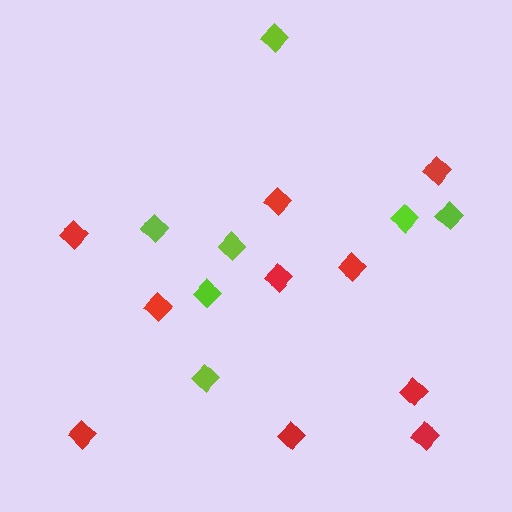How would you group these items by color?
There are 2 groups: one group of lime diamonds (7) and one group of red diamonds (10).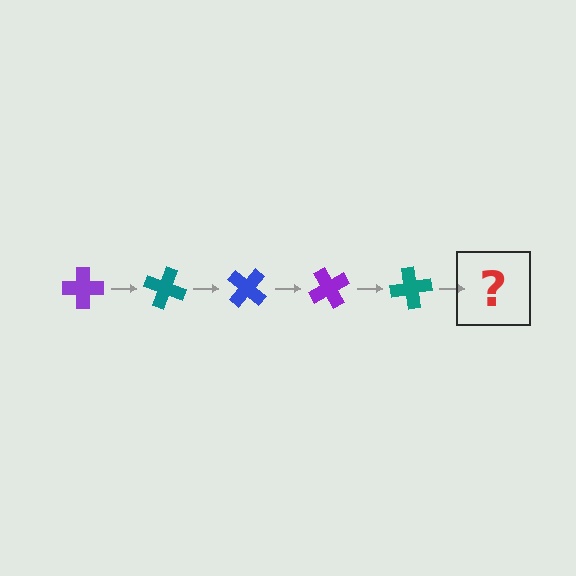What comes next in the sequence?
The next element should be a blue cross, rotated 100 degrees from the start.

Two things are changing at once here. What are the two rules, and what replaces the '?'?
The two rules are that it rotates 20 degrees each step and the color cycles through purple, teal, and blue. The '?' should be a blue cross, rotated 100 degrees from the start.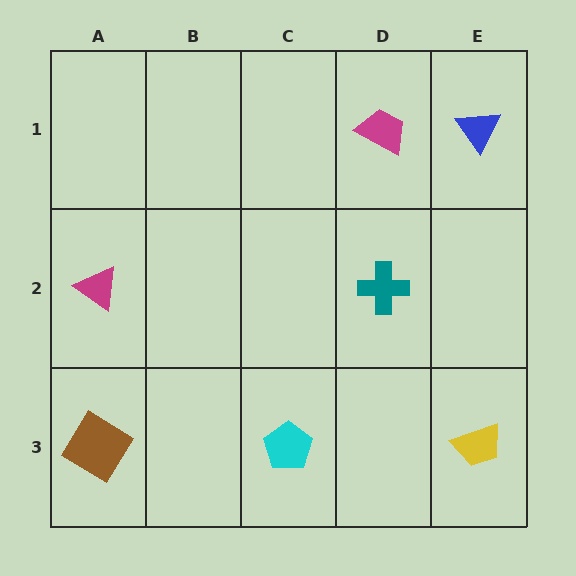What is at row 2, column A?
A magenta triangle.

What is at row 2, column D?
A teal cross.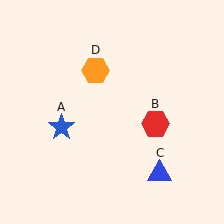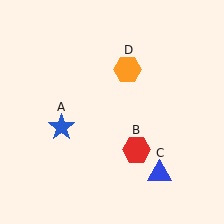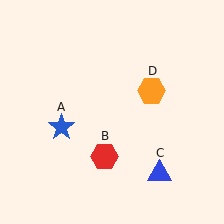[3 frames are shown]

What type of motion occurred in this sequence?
The red hexagon (object B), orange hexagon (object D) rotated clockwise around the center of the scene.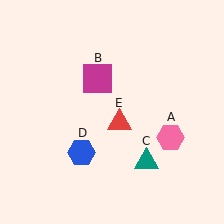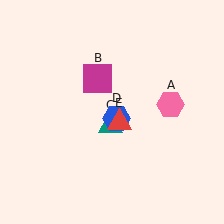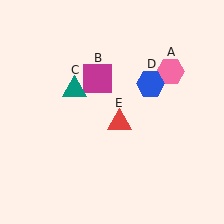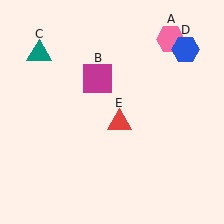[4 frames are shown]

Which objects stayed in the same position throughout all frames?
Magenta square (object B) and red triangle (object E) remained stationary.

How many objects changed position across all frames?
3 objects changed position: pink hexagon (object A), teal triangle (object C), blue hexagon (object D).